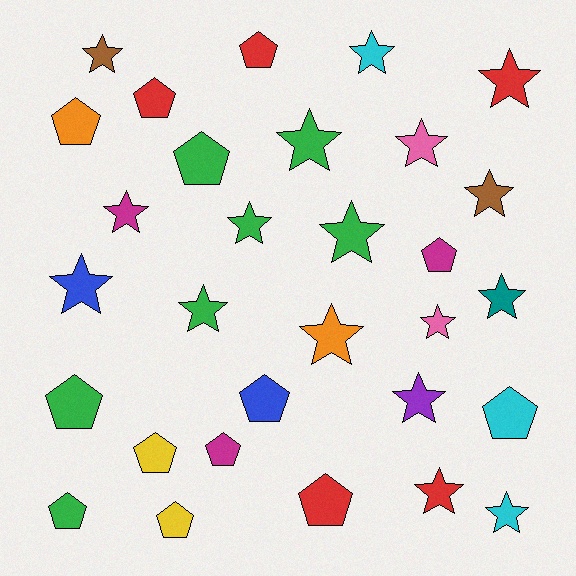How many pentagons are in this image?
There are 13 pentagons.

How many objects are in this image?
There are 30 objects.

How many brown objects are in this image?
There are 2 brown objects.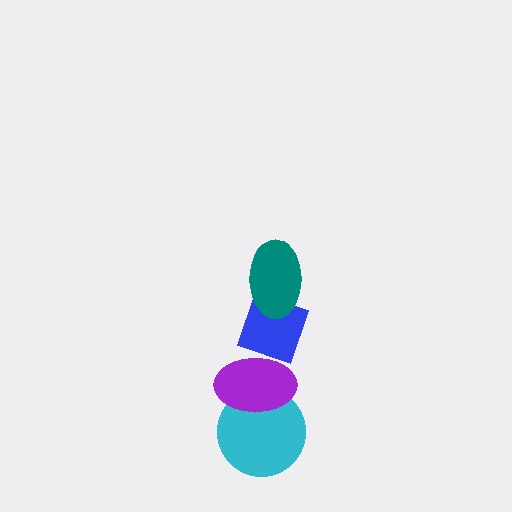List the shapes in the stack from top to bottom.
From top to bottom: the teal ellipse, the blue diamond, the purple ellipse, the cyan circle.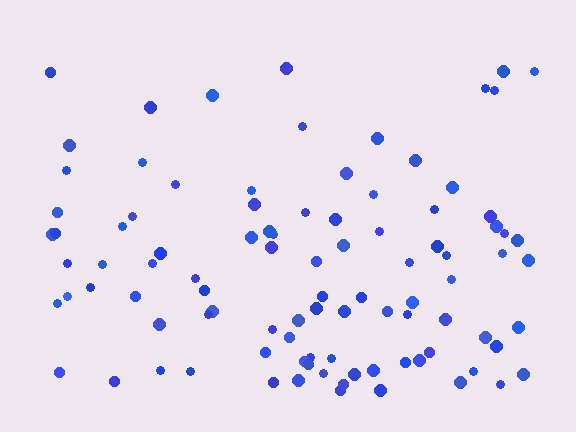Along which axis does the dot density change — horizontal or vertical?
Vertical.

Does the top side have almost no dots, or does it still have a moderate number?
Still a moderate number, just noticeably fewer than the bottom.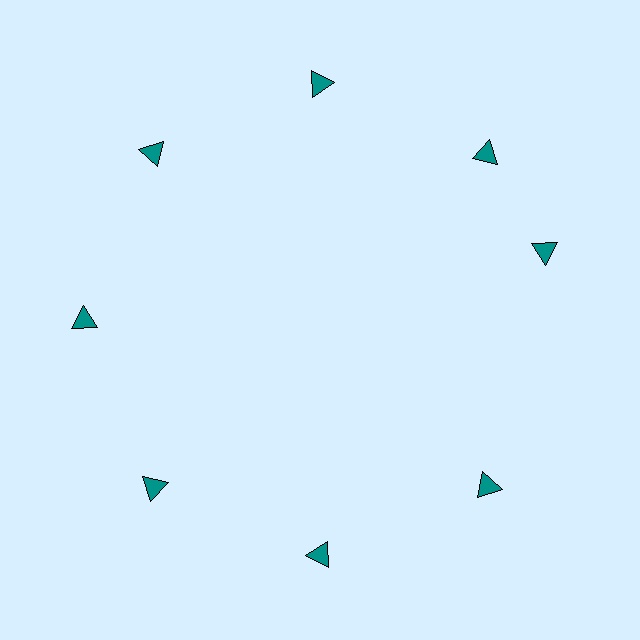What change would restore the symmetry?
The symmetry would be restored by rotating it back into even spacing with its neighbors so that all 8 triangles sit at equal angles and equal distance from the center.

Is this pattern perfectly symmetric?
No. The 8 teal triangles are arranged in a ring, but one element near the 3 o'clock position is rotated out of alignment along the ring, breaking the 8-fold rotational symmetry.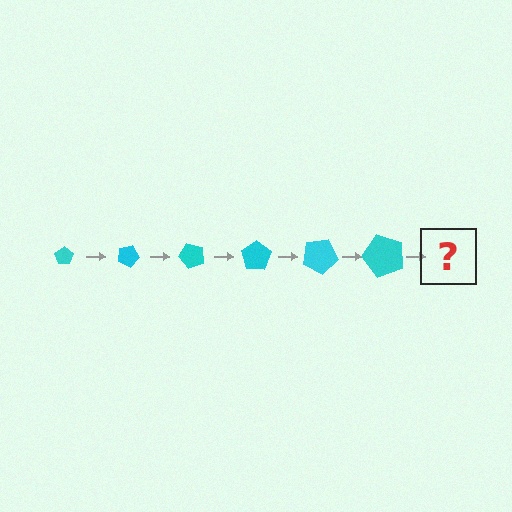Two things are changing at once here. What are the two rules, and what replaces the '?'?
The two rules are that the pentagon grows larger each step and it rotates 25 degrees each step. The '?' should be a pentagon, larger than the previous one and rotated 150 degrees from the start.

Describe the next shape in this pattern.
It should be a pentagon, larger than the previous one and rotated 150 degrees from the start.